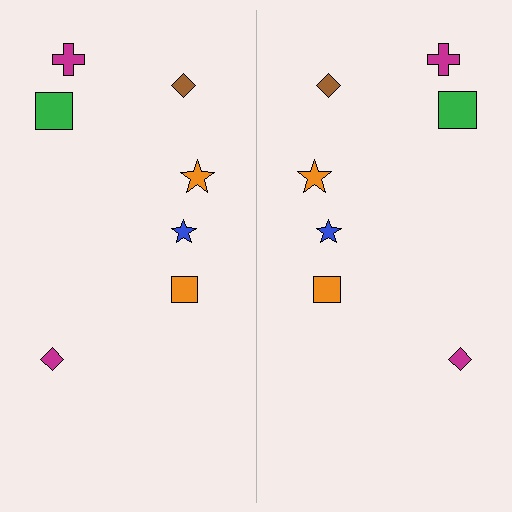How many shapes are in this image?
There are 14 shapes in this image.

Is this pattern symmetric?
Yes, this pattern has bilateral (reflection) symmetry.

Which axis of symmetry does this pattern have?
The pattern has a vertical axis of symmetry running through the center of the image.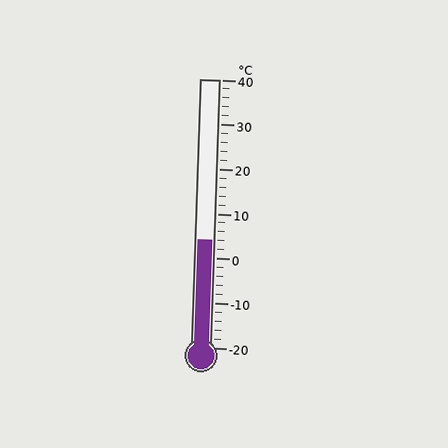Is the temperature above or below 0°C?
The temperature is above 0°C.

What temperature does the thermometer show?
The thermometer shows approximately 4°C.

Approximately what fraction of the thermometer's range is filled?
The thermometer is filled to approximately 40% of its range.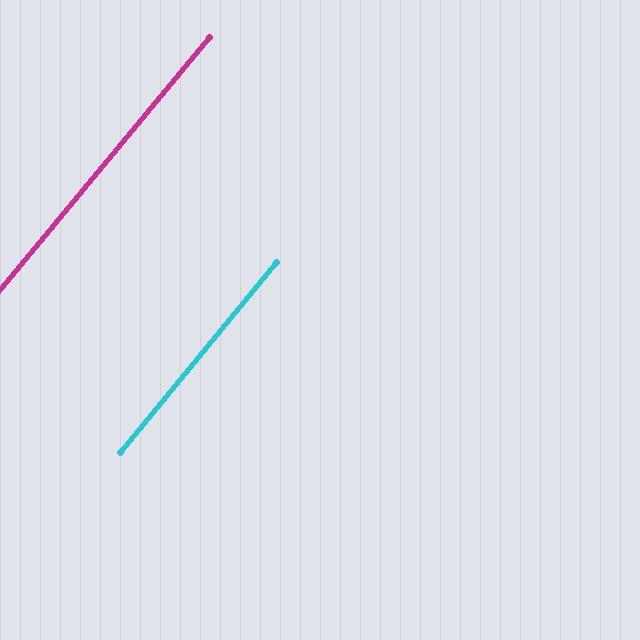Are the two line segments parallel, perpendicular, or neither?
Parallel — their directions differ by only 0.5°.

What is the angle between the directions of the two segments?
Approximately 0 degrees.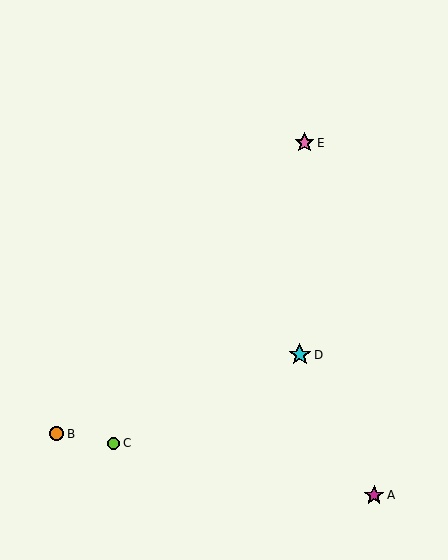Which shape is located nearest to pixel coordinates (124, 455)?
The lime circle (labeled C) at (114, 443) is nearest to that location.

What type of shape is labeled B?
Shape B is an orange circle.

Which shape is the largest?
The cyan star (labeled D) is the largest.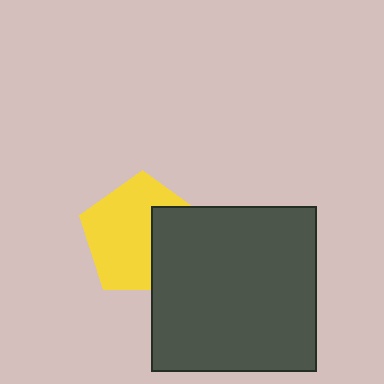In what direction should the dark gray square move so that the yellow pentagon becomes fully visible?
The dark gray square should move right. That is the shortest direction to clear the overlap and leave the yellow pentagon fully visible.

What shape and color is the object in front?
The object in front is a dark gray square.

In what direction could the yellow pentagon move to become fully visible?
The yellow pentagon could move left. That would shift it out from behind the dark gray square entirely.